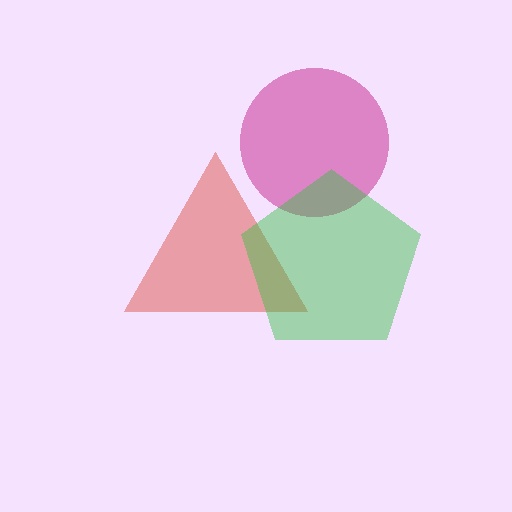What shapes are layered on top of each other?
The layered shapes are: a red triangle, a magenta circle, a green pentagon.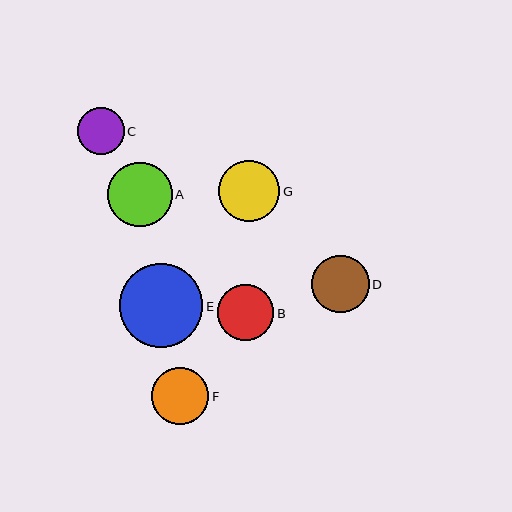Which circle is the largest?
Circle E is the largest with a size of approximately 83 pixels.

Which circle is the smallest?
Circle C is the smallest with a size of approximately 46 pixels.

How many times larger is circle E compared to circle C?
Circle E is approximately 1.8 times the size of circle C.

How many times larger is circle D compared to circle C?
Circle D is approximately 1.2 times the size of circle C.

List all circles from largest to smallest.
From largest to smallest: E, A, G, D, F, B, C.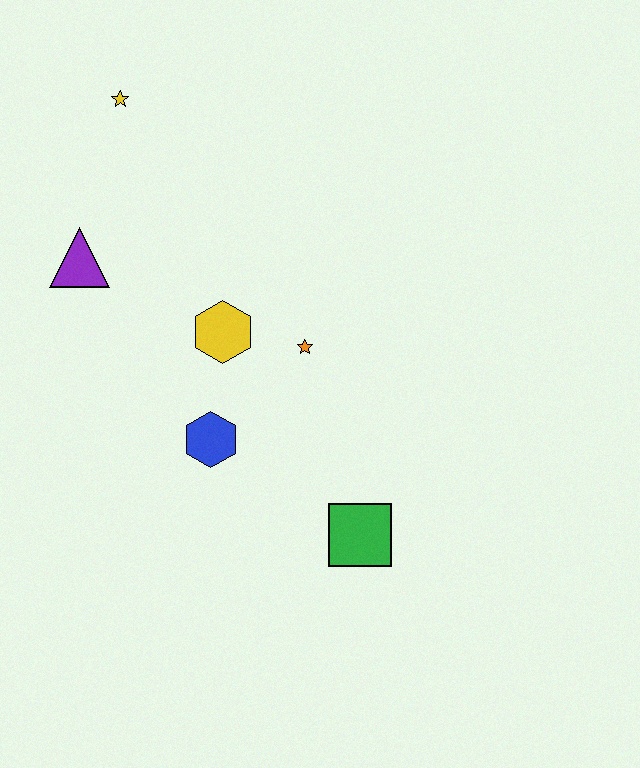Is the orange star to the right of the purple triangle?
Yes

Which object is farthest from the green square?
The yellow star is farthest from the green square.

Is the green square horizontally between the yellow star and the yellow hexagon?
No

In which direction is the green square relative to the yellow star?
The green square is below the yellow star.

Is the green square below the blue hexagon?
Yes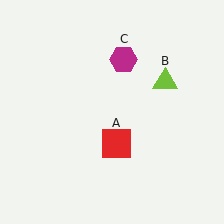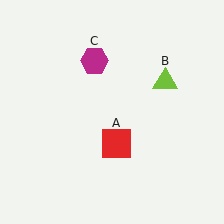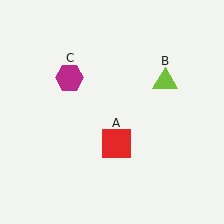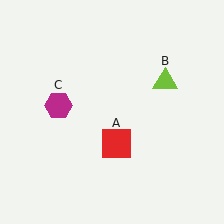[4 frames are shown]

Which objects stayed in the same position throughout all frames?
Red square (object A) and lime triangle (object B) remained stationary.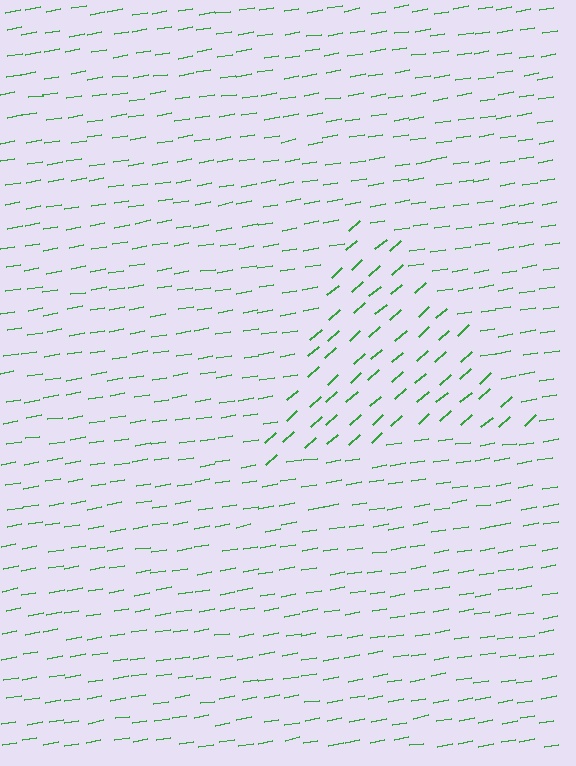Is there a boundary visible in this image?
Yes, there is a texture boundary formed by a change in line orientation.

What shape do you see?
I see a triangle.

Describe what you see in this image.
The image is filled with small green line segments. A triangle region in the image has lines oriented differently from the surrounding lines, creating a visible texture boundary.